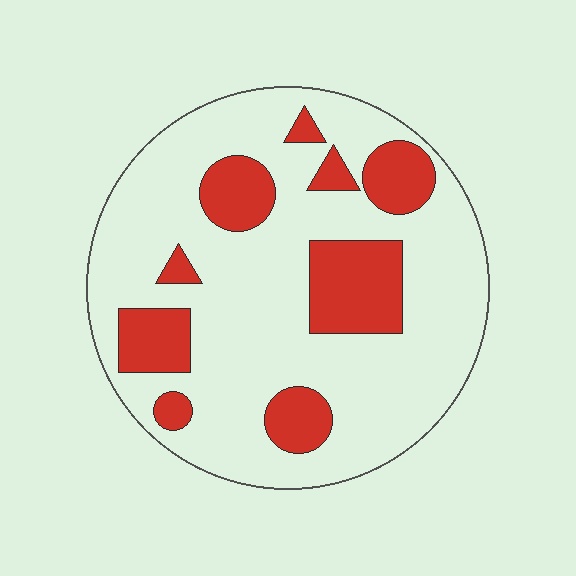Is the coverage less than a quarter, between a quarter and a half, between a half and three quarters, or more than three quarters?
Less than a quarter.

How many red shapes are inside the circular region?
9.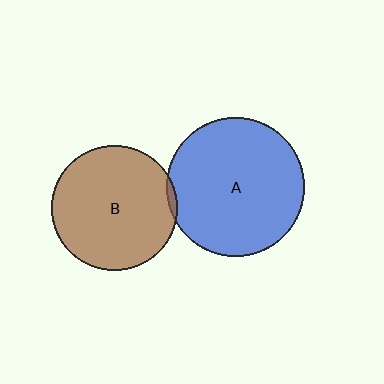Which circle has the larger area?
Circle A (blue).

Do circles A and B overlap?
Yes.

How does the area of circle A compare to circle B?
Approximately 1.2 times.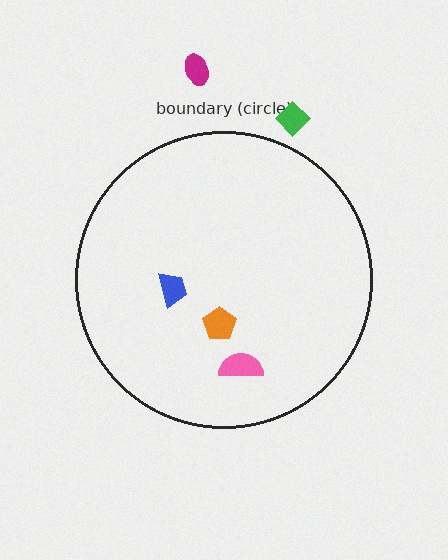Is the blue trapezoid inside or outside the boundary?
Inside.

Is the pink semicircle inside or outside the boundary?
Inside.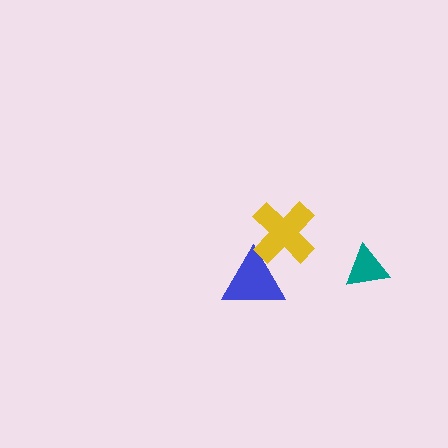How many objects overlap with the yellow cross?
1 object overlaps with the yellow cross.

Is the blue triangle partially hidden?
Yes, it is partially covered by another shape.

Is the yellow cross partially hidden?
No, no other shape covers it.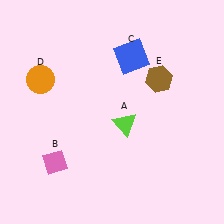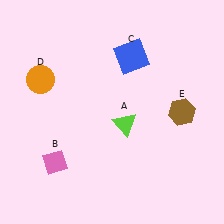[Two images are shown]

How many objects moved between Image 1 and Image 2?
1 object moved between the two images.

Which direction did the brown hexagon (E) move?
The brown hexagon (E) moved down.